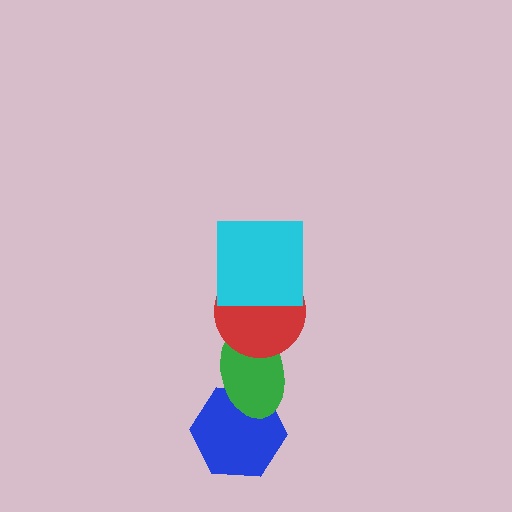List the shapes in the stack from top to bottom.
From top to bottom: the cyan square, the red circle, the green ellipse, the blue hexagon.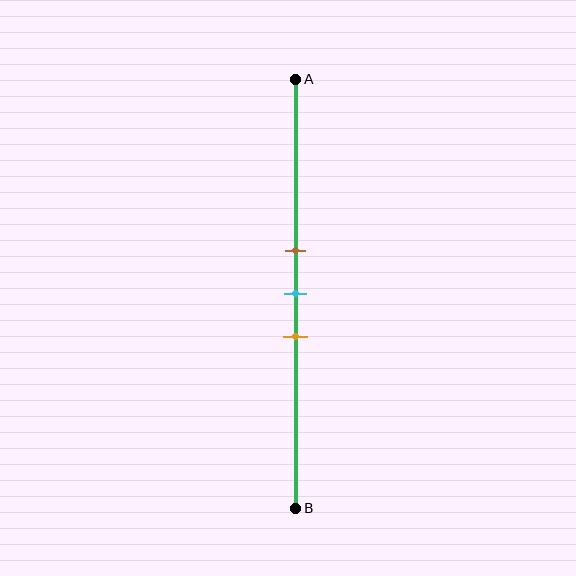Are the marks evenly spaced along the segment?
Yes, the marks are approximately evenly spaced.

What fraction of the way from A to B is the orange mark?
The orange mark is approximately 60% (0.6) of the way from A to B.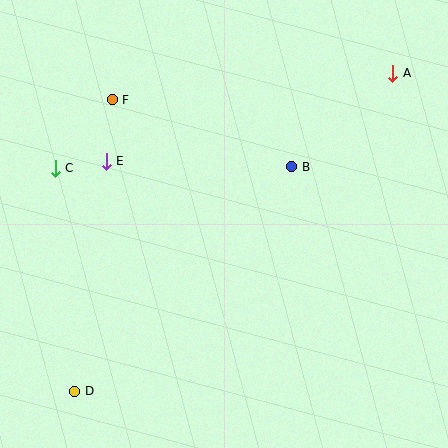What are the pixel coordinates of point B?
Point B is at (292, 167).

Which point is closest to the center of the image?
Point B at (292, 167) is closest to the center.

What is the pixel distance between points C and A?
The distance between C and A is 350 pixels.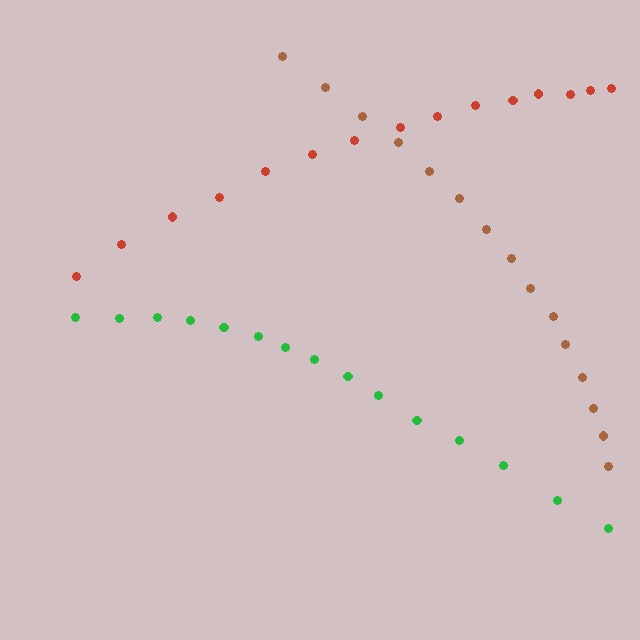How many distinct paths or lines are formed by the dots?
There are 3 distinct paths.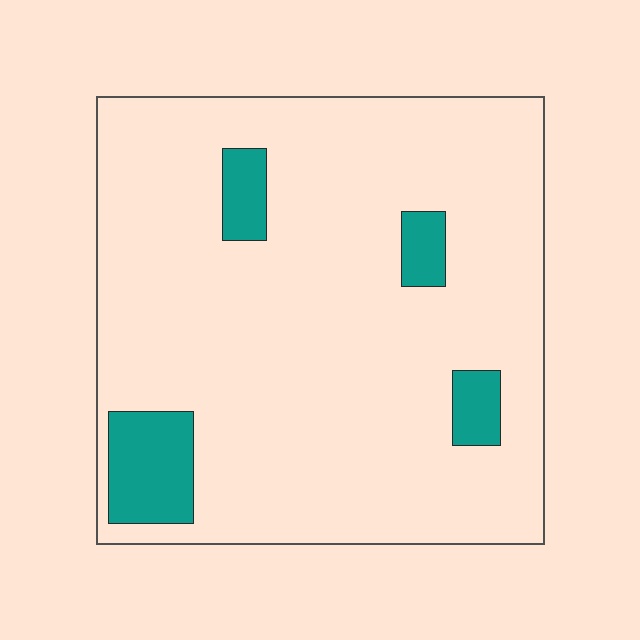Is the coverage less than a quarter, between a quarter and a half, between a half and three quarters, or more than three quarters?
Less than a quarter.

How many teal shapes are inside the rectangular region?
4.